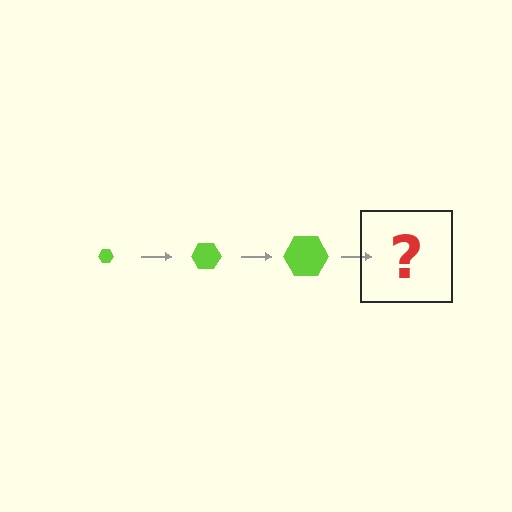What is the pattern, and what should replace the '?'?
The pattern is that the hexagon gets progressively larger each step. The '?' should be a lime hexagon, larger than the previous one.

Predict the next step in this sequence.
The next step is a lime hexagon, larger than the previous one.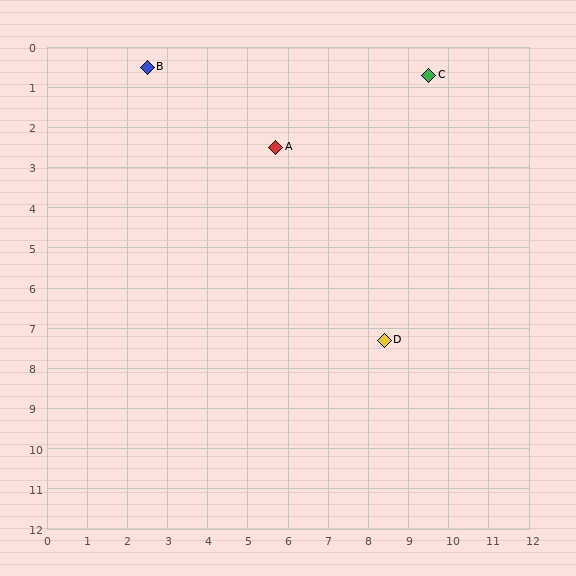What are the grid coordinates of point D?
Point D is at approximately (8.4, 7.3).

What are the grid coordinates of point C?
Point C is at approximately (9.5, 0.7).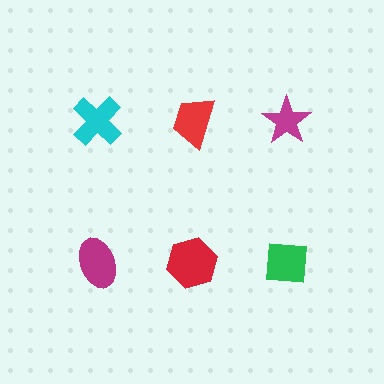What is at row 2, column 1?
A magenta ellipse.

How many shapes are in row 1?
3 shapes.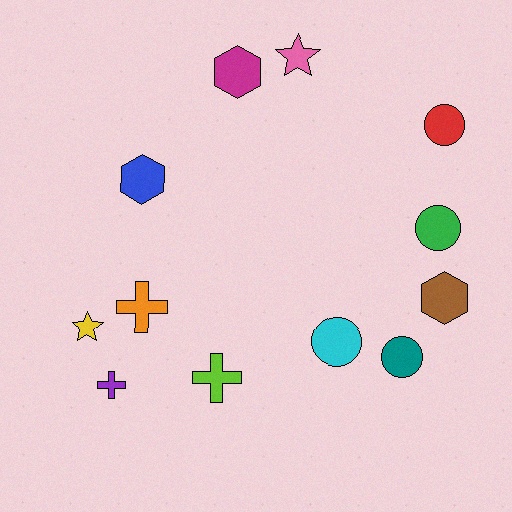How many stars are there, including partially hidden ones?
There are 2 stars.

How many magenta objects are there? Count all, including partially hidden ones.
There is 1 magenta object.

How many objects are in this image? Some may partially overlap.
There are 12 objects.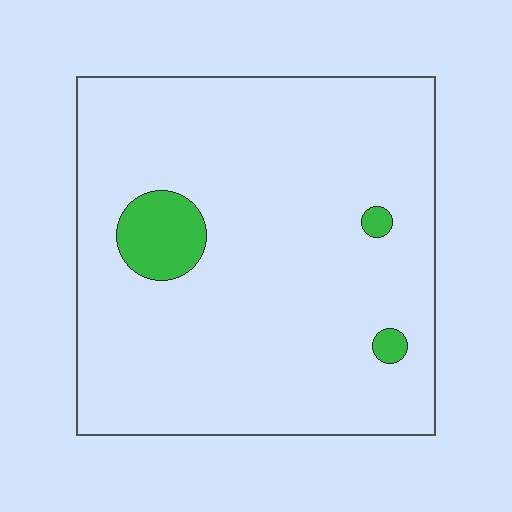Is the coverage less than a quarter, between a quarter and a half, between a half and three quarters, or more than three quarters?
Less than a quarter.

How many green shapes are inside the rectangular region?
3.